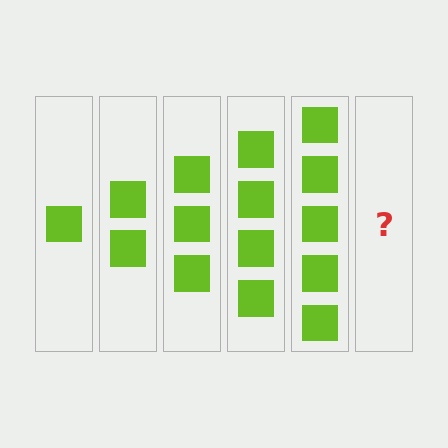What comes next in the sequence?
The next element should be 6 squares.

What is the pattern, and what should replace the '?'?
The pattern is that each step adds one more square. The '?' should be 6 squares.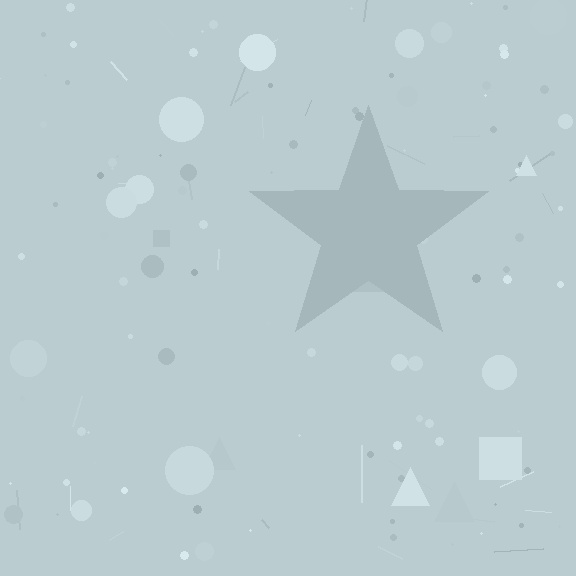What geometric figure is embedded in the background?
A star is embedded in the background.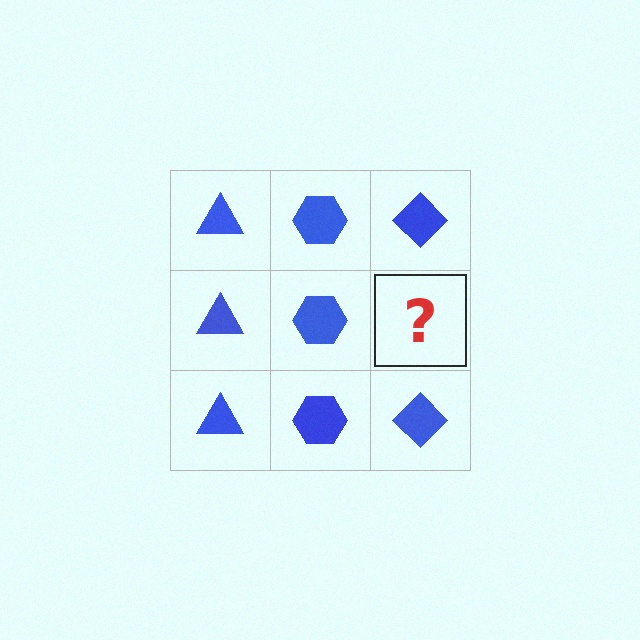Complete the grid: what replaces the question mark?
The question mark should be replaced with a blue diamond.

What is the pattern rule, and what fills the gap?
The rule is that each column has a consistent shape. The gap should be filled with a blue diamond.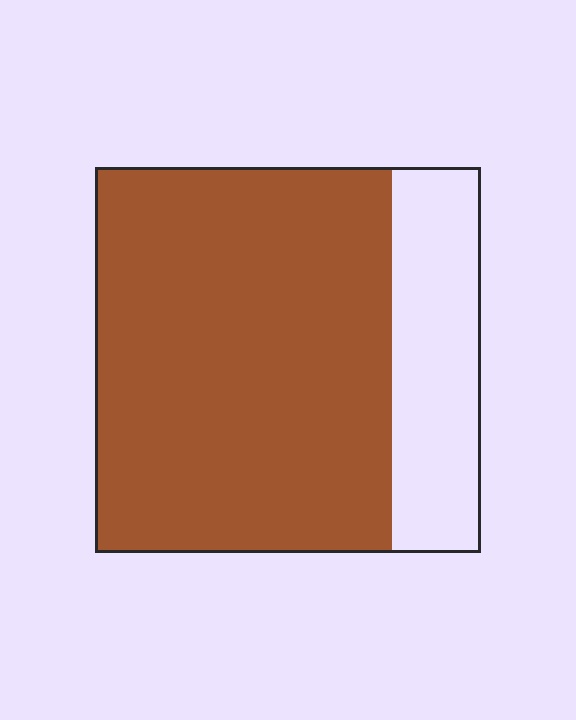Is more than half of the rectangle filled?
Yes.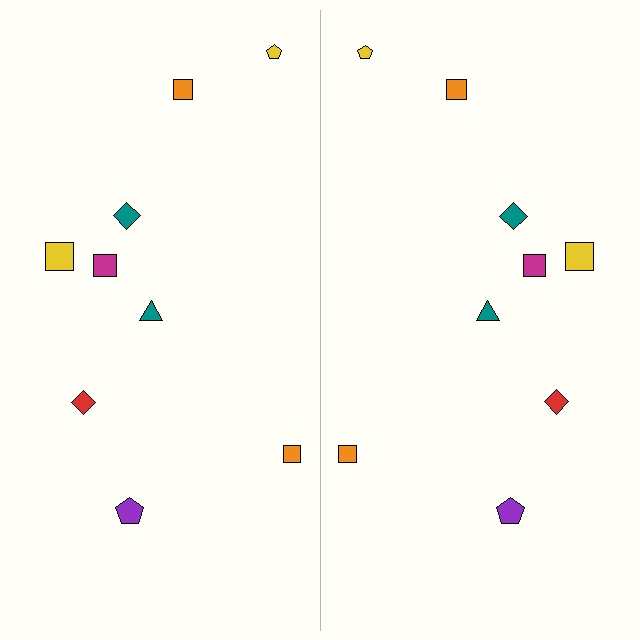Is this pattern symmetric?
Yes, this pattern has bilateral (reflection) symmetry.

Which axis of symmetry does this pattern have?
The pattern has a vertical axis of symmetry running through the center of the image.